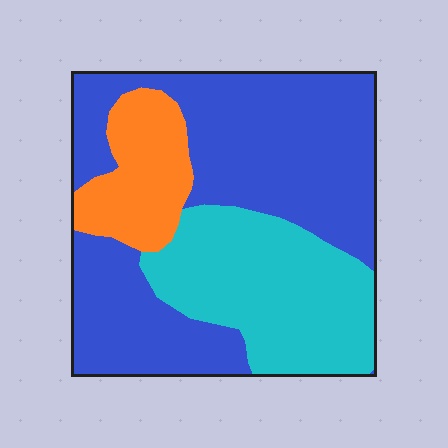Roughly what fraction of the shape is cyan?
Cyan covers 30% of the shape.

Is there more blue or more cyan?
Blue.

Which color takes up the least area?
Orange, at roughly 15%.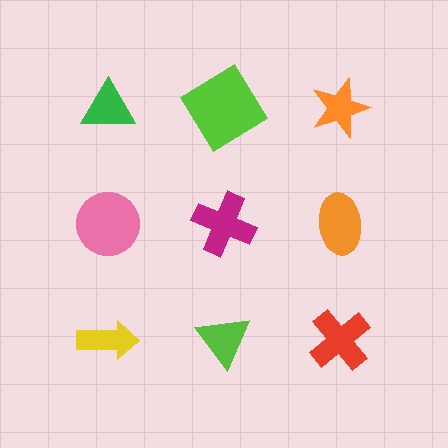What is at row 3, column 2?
A lime triangle.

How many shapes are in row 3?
3 shapes.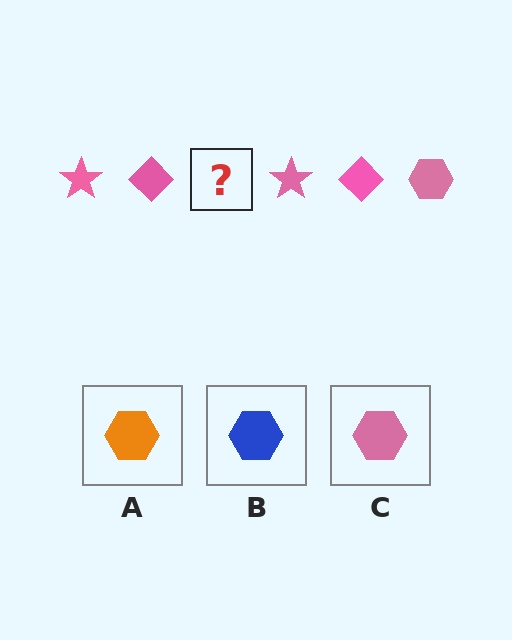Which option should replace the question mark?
Option C.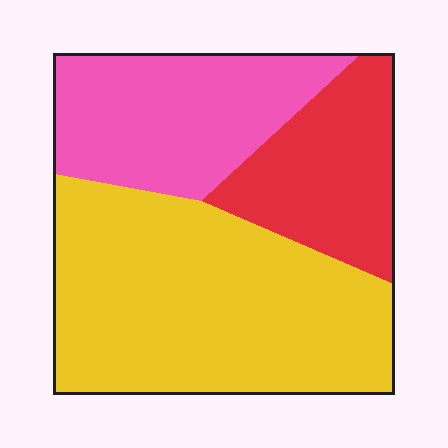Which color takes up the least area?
Red, at roughly 20%.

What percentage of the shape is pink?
Pink takes up about one quarter (1/4) of the shape.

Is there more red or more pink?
Pink.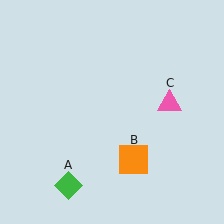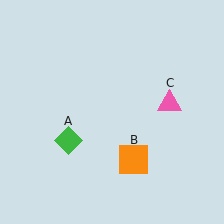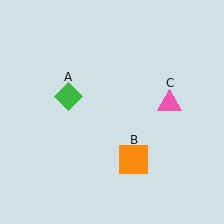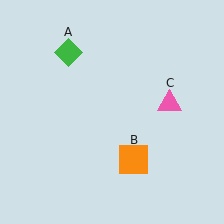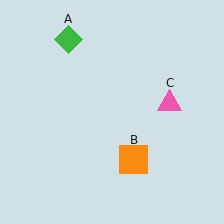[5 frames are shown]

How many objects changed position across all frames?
1 object changed position: green diamond (object A).